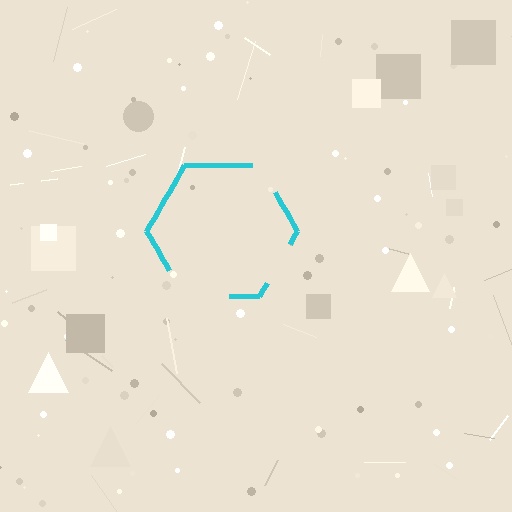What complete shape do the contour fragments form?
The contour fragments form a hexagon.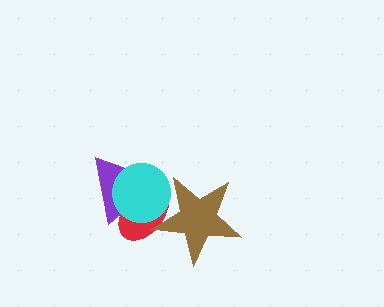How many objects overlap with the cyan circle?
3 objects overlap with the cyan circle.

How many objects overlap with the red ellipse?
3 objects overlap with the red ellipse.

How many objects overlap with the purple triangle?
2 objects overlap with the purple triangle.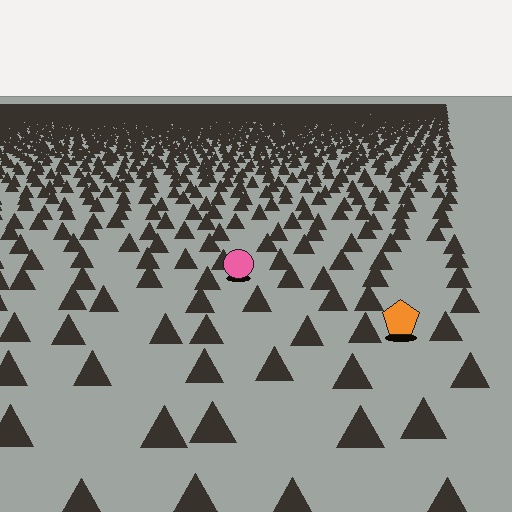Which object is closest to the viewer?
The orange pentagon is closest. The texture marks near it are larger and more spread out.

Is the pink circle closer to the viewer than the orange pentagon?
No. The orange pentagon is closer — you can tell from the texture gradient: the ground texture is coarser near it.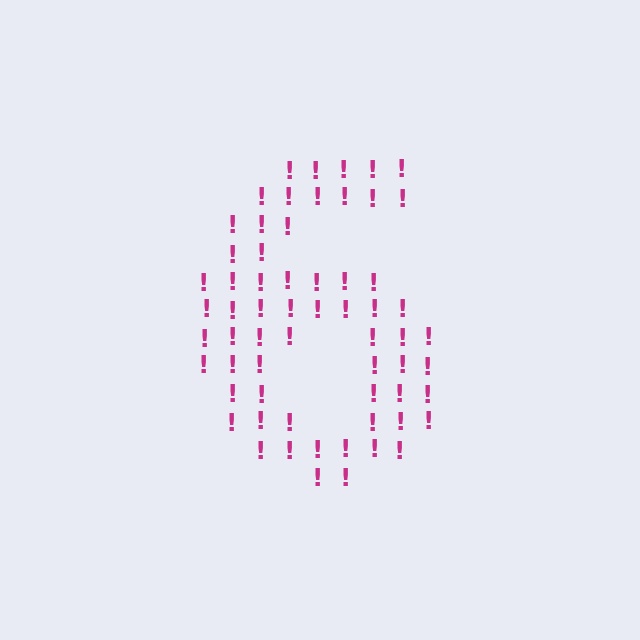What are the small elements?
The small elements are exclamation marks.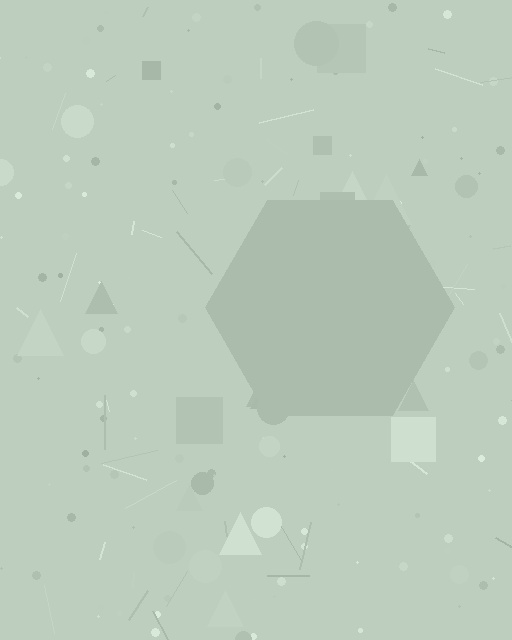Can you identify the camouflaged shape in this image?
The camouflaged shape is a hexagon.